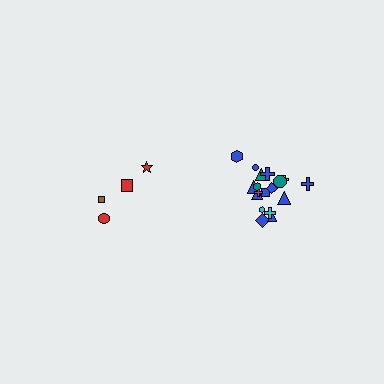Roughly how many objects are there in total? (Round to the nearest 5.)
Roughly 20 objects in total.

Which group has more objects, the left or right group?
The right group.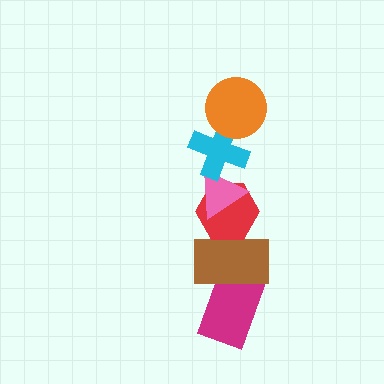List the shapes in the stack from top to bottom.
From top to bottom: the orange circle, the cyan cross, the pink triangle, the red hexagon, the brown rectangle, the magenta rectangle.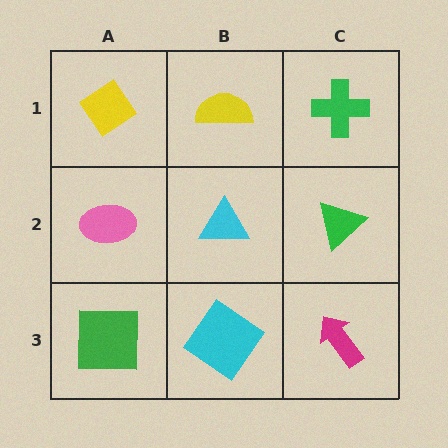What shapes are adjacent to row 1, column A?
A pink ellipse (row 2, column A), a yellow semicircle (row 1, column B).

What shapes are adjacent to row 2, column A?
A yellow diamond (row 1, column A), a green square (row 3, column A), a cyan triangle (row 2, column B).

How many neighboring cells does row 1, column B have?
3.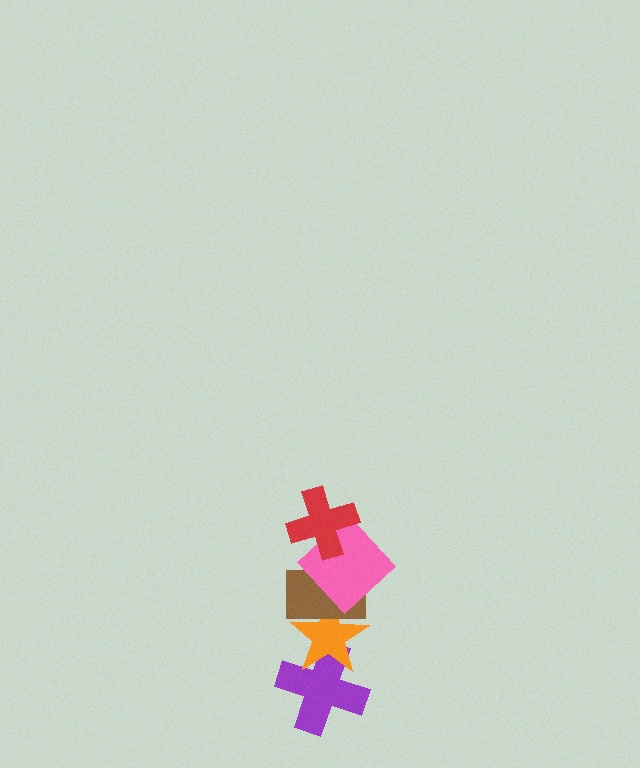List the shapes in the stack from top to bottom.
From top to bottom: the red cross, the pink diamond, the brown rectangle, the orange star, the purple cross.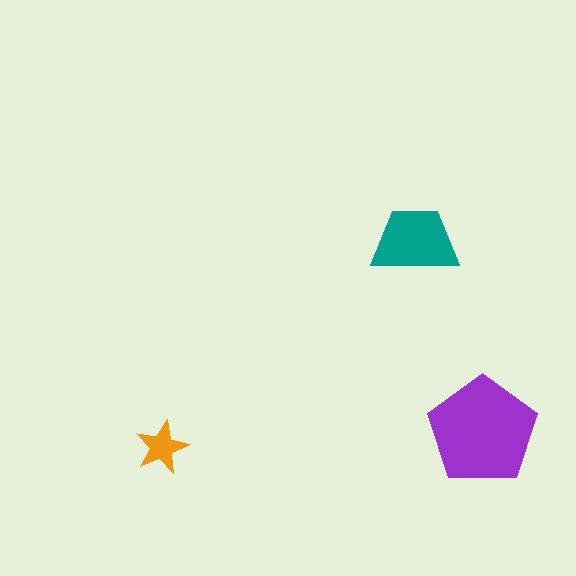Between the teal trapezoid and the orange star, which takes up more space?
The teal trapezoid.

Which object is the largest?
The purple pentagon.